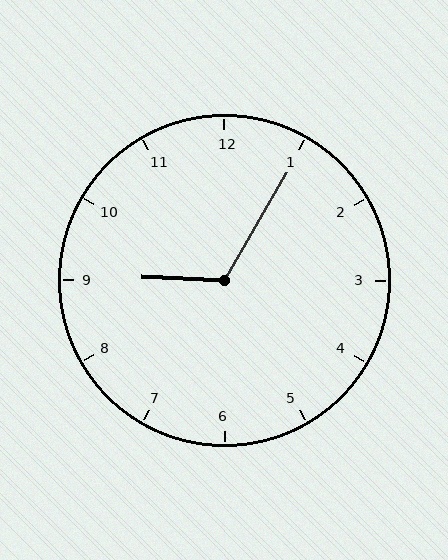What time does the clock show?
9:05.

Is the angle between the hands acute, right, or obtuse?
It is obtuse.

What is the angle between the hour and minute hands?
Approximately 118 degrees.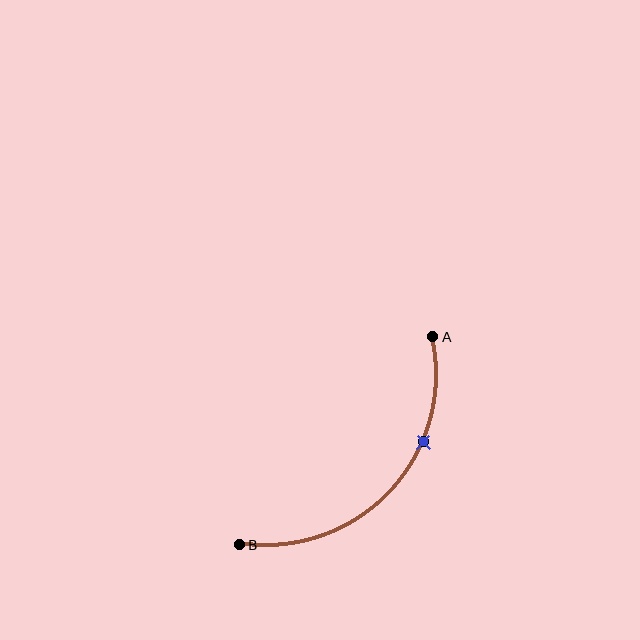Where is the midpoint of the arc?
The arc midpoint is the point on the curve farthest from the straight line joining A and B. It sits below and to the right of that line.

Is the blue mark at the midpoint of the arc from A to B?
No. The blue mark lies on the arc but is closer to endpoint A. The arc midpoint would be at the point on the curve equidistant along the arc from both A and B.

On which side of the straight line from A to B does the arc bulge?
The arc bulges below and to the right of the straight line connecting A and B.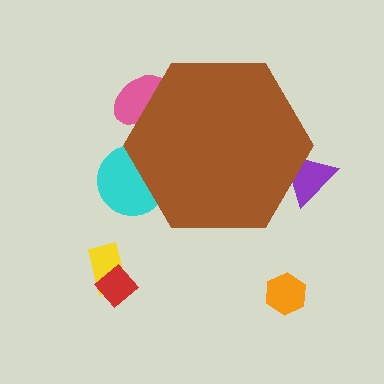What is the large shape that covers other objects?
A brown hexagon.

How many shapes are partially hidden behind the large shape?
3 shapes are partially hidden.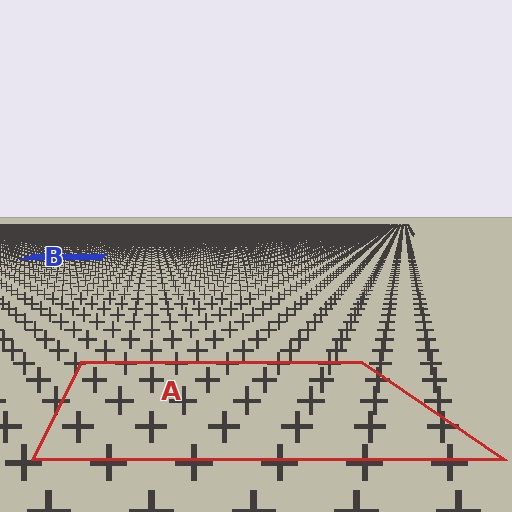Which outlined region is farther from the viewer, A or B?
Region B is farther from the viewer — the texture elements inside it appear smaller and more densely packed.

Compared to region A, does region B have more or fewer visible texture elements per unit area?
Region B has more texture elements per unit area — they are packed more densely because it is farther away.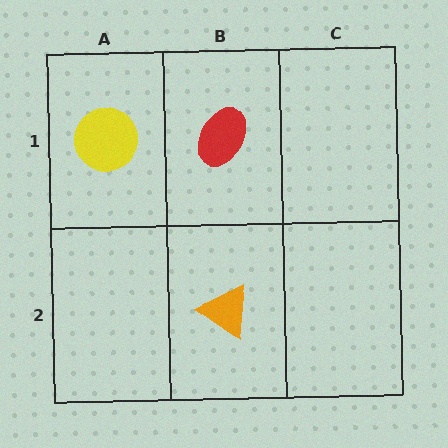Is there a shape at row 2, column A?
No, that cell is empty.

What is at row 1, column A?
A yellow circle.